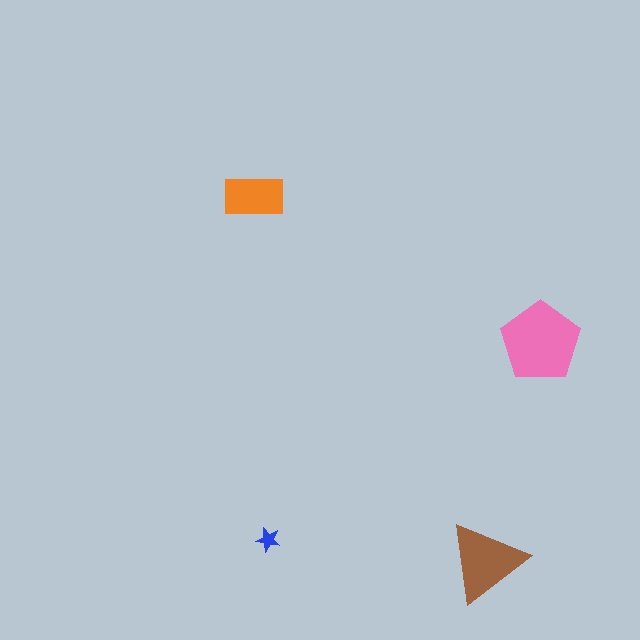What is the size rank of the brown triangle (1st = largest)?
2nd.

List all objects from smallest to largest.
The blue star, the orange rectangle, the brown triangle, the pink pentagon.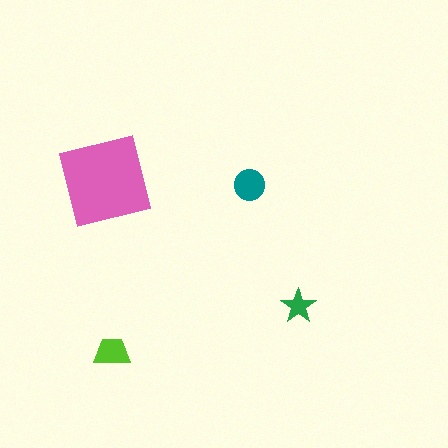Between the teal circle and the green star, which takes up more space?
The teal circle.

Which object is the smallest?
The green star.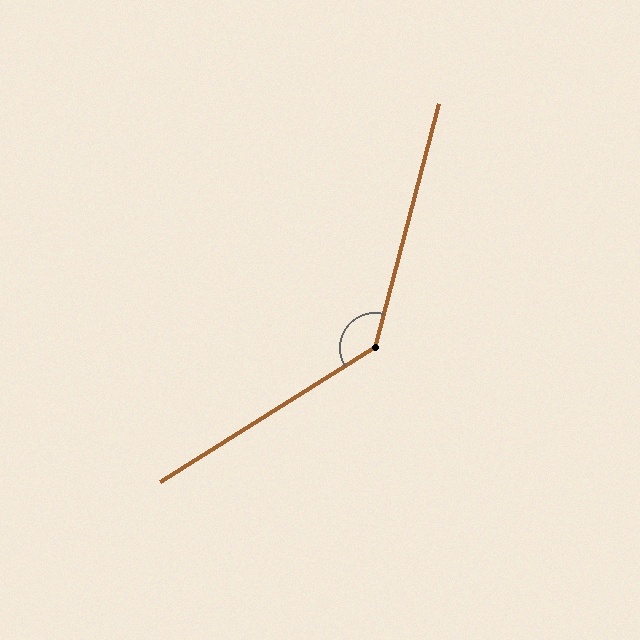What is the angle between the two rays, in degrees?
Approximately 137 degrees.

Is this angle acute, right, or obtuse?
It is obtuse.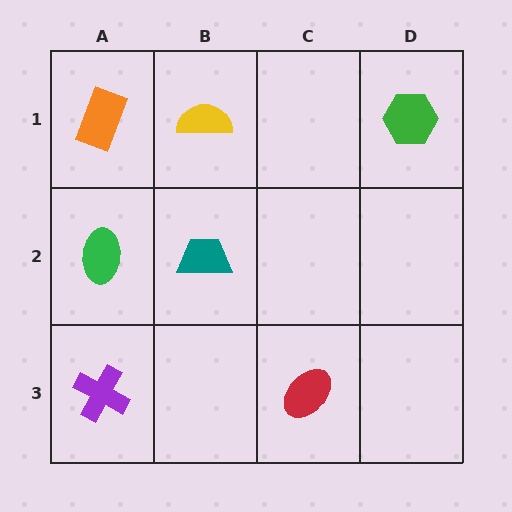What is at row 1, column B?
A yellow semicircle.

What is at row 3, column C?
A red ellipse.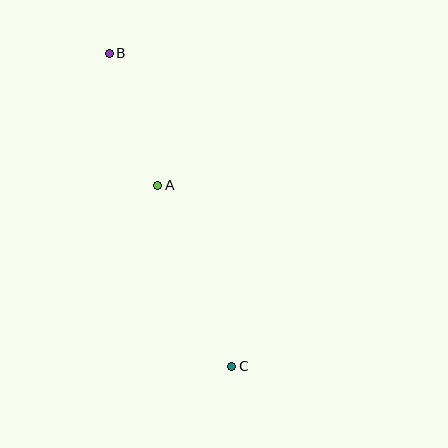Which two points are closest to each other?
Points A and B are closest to each other.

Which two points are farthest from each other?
Points B and C are farthest from each other.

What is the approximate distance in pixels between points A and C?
The distance between A and C is approximately 196 pixels.